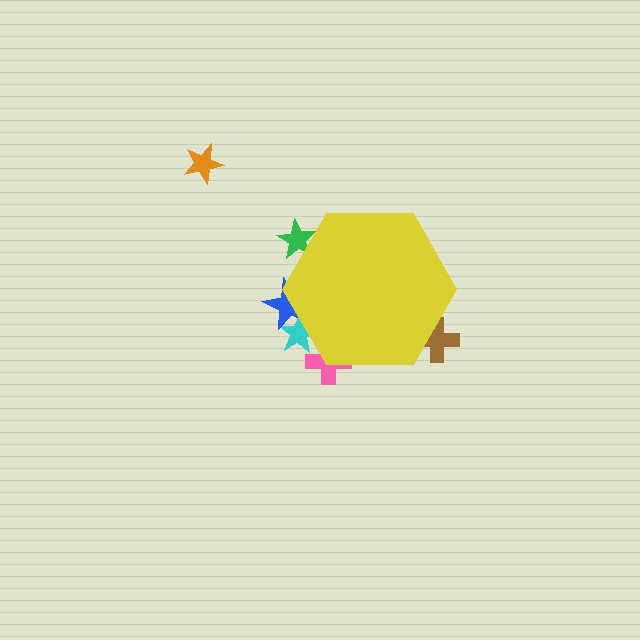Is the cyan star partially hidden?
Yes, the cyan star is partially hidden behind the yellow hexagon.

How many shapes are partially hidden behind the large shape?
5 shapes are partially hidden.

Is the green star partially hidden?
Yes, the green star is partially hidden behind the yellow hexagon.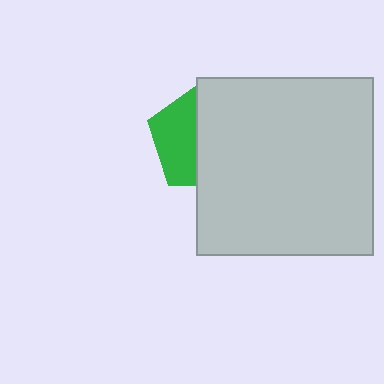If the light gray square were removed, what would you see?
You would see the complete green pentagon.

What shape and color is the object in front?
The object in front is a light gray square.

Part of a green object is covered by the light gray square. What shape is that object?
It is a pentagon.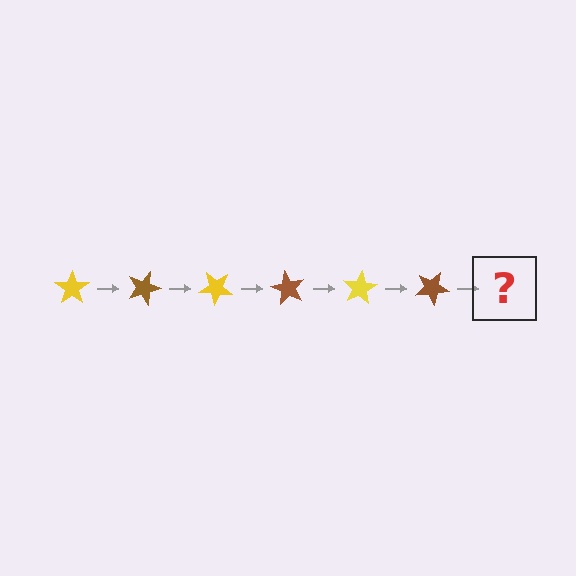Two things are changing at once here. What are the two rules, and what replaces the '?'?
The two rules are that it rotates 20 degrees each step and the color cycles through yellow and brown. The '?' should be a yellow star, rotated 120 degrees from the start.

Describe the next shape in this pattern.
It should be a yellow star, rotated 120 degrees from the start.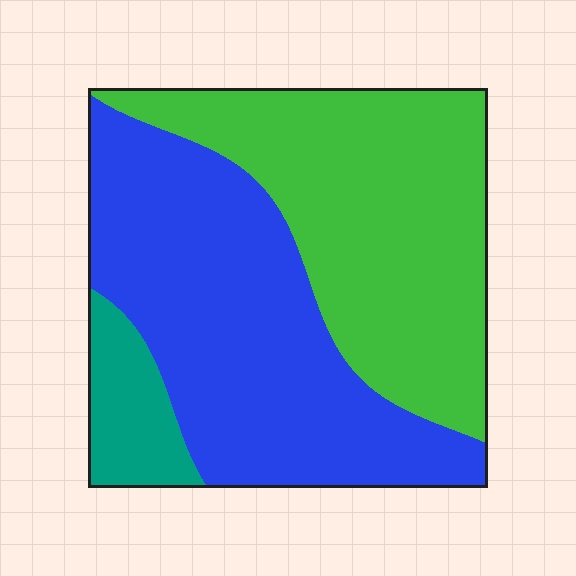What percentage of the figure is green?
Green covers around 45% of the figure.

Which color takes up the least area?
Teal, at roughly 10%.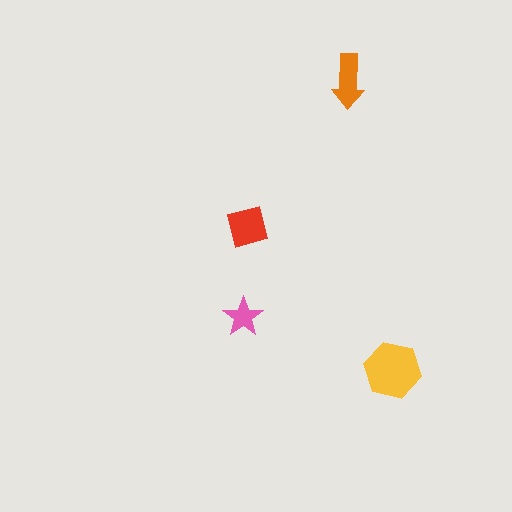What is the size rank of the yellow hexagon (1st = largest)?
1st.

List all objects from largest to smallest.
The yellow hexagon, the red diamond, the orange arrow, the pink star.